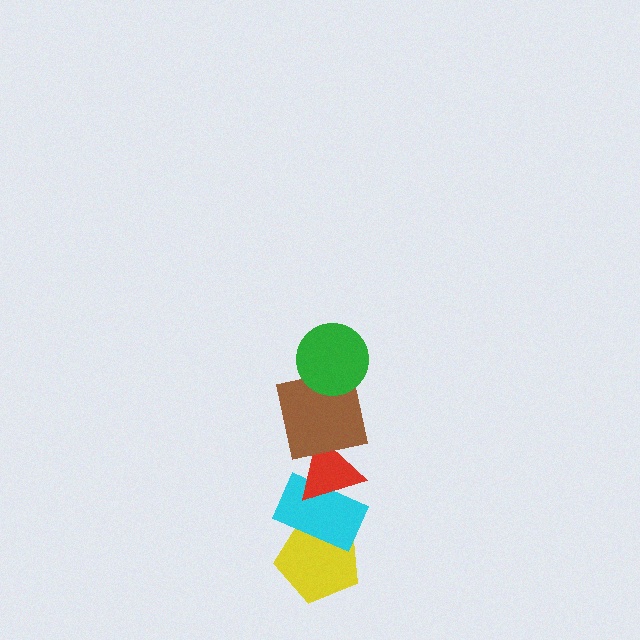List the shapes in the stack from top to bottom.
From top to bottom: the green circle, the brown square, the red triangle, the cyan rectangle, the yellow pentagon.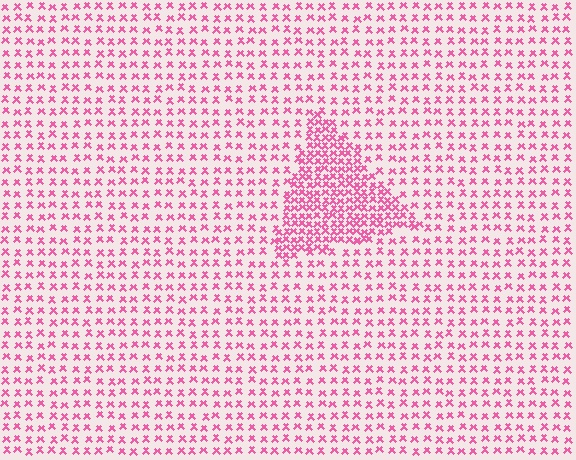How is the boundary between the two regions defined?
The boundary is defined by a change in element density (approximately 2.2x ratio). All elements are the same color, size, and shape.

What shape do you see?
I see a triangle.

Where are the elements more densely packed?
The elements are more densely packed inside the triangle boundary.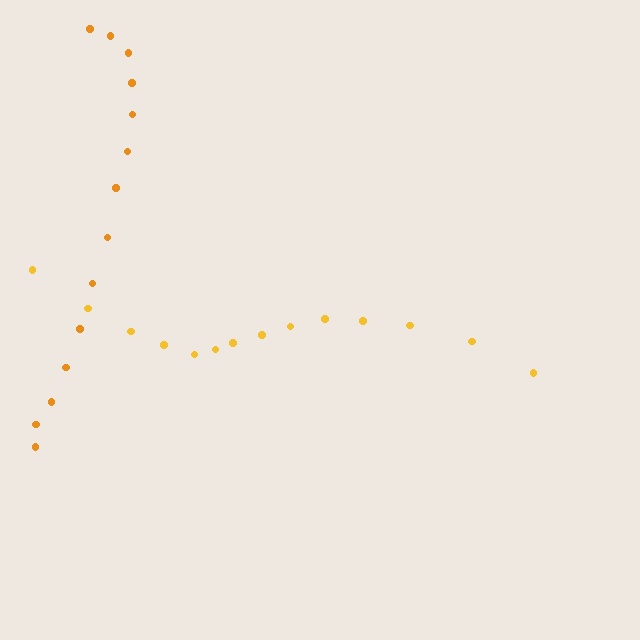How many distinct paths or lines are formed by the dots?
There are 2 distinct paths.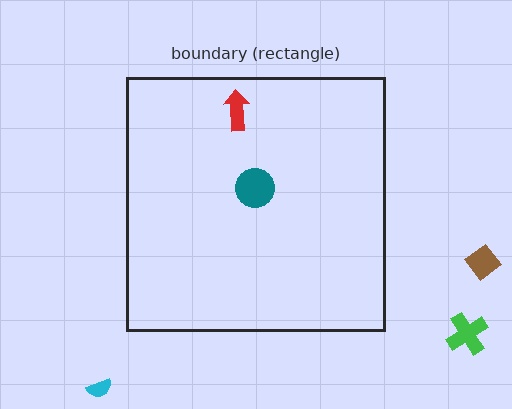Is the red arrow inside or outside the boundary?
Inside.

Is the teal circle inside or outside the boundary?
Inside.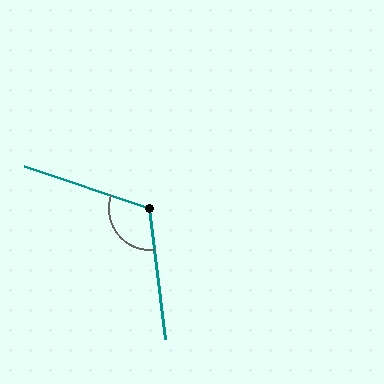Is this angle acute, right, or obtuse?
It is obtuse.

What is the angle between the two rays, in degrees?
Approximately 115 degrees.